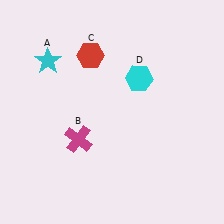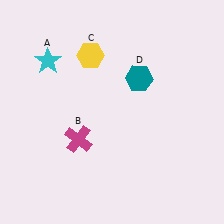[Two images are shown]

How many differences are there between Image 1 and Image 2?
There are 2 differences between the two images.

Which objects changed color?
C changed from red to yellow. D changed from cyan to teal.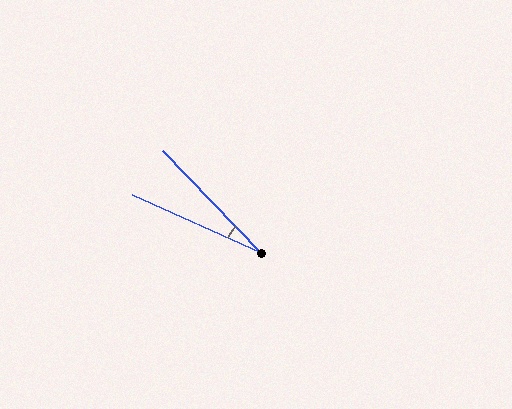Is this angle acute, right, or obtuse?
It is acute.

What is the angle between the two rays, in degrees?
Approximately 22 degrees.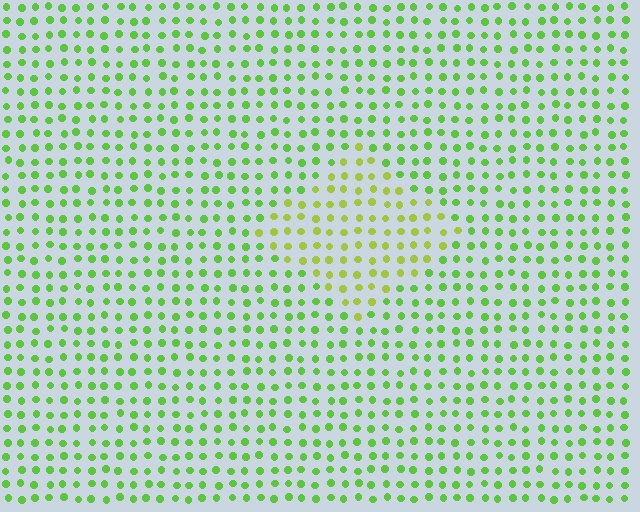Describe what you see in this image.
The image is filled with small lime elements in a uniform arrangement. A diamond-shaped region is visible where the elements are tinted to a slightly different hue, forming a subtle color boundary.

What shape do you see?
I see a diamond.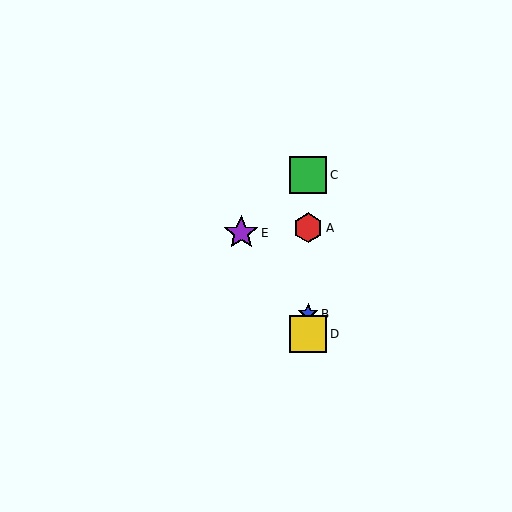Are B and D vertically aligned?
Yes, both are at x≈308.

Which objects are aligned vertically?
Objects A, B, C, D are aligned vertically.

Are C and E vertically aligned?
No, C is at x≈308 and E is at x≈241.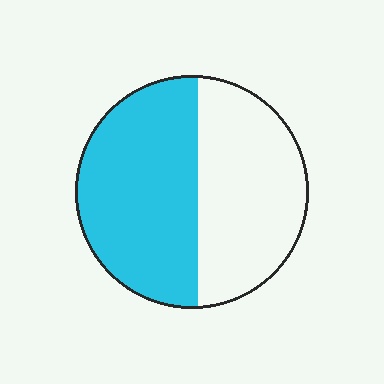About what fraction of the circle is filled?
About one half (1/2).